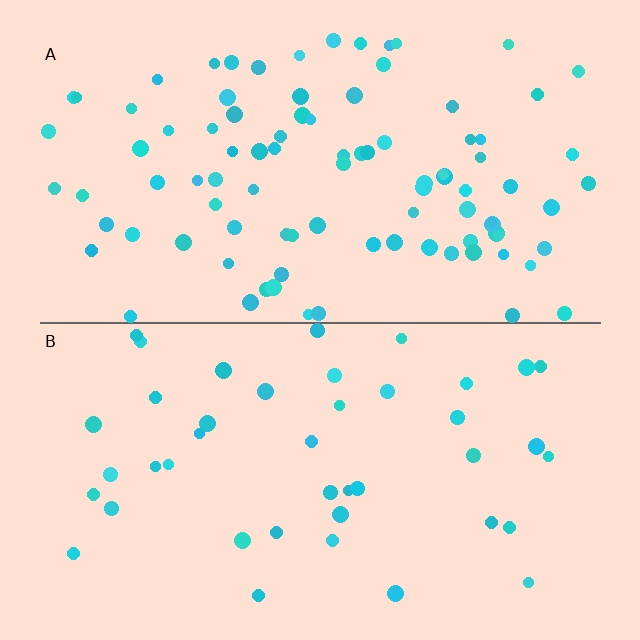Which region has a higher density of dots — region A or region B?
A (the top).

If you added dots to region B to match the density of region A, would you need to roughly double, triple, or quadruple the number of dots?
Approximately double.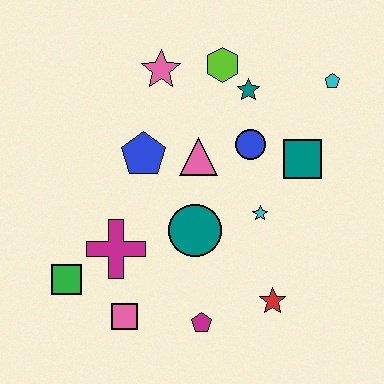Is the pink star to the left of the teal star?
Yes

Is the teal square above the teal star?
No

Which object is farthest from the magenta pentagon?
The cyan pentagon is farthest from the magenta pentagon.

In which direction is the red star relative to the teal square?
The red star is below the teal square.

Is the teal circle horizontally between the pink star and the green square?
No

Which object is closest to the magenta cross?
The green square is closest to the magenta cross.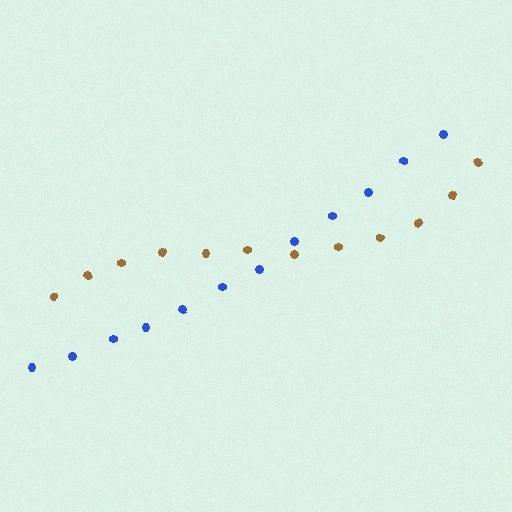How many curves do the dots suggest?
There are 2 distinct paths.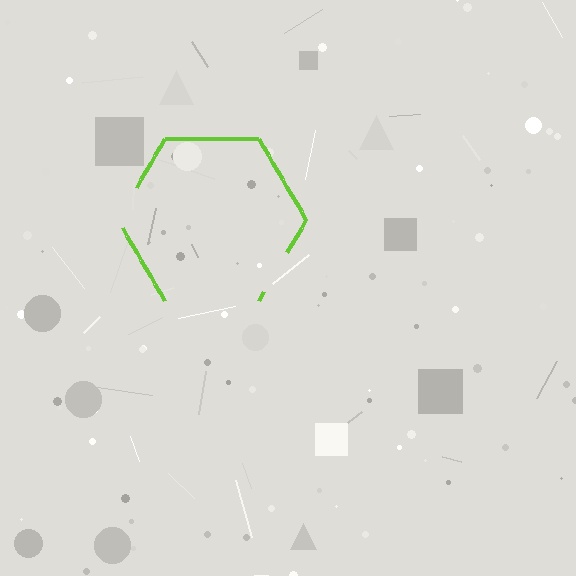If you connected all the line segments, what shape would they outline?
They would outline a hexagon.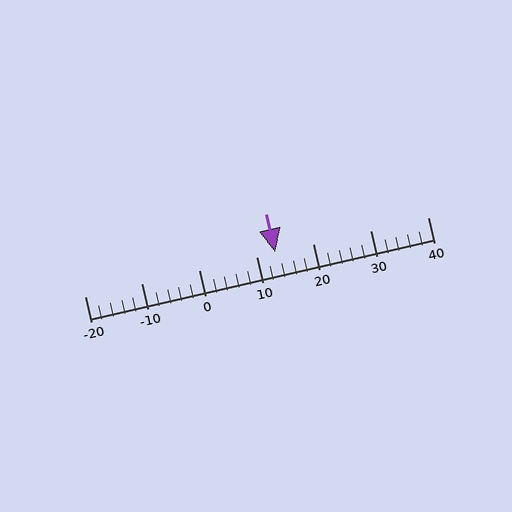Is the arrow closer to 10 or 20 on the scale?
The arrow is closer to 10.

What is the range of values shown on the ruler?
The ruler shows values from -20 to 40.